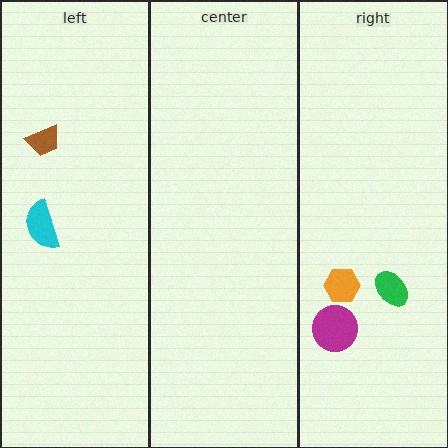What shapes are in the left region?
The brown trapezoid, the cyan semicircle.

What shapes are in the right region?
The magenta circle, the orange hexagon, the green ellipse.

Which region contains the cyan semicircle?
The left region.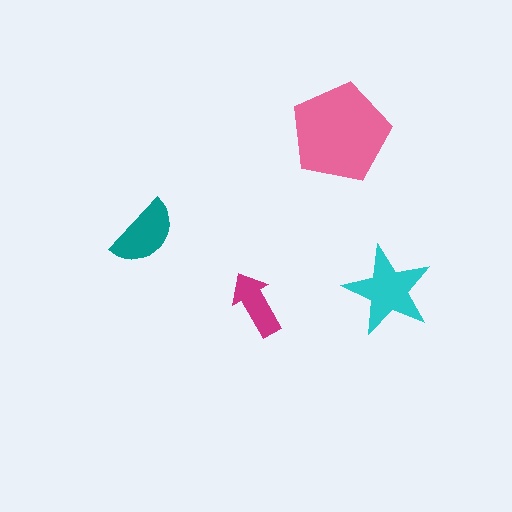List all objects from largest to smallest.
The pink pentagon, the cyan star, the teal semicircle, the magenta arrow.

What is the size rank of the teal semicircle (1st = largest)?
3rd.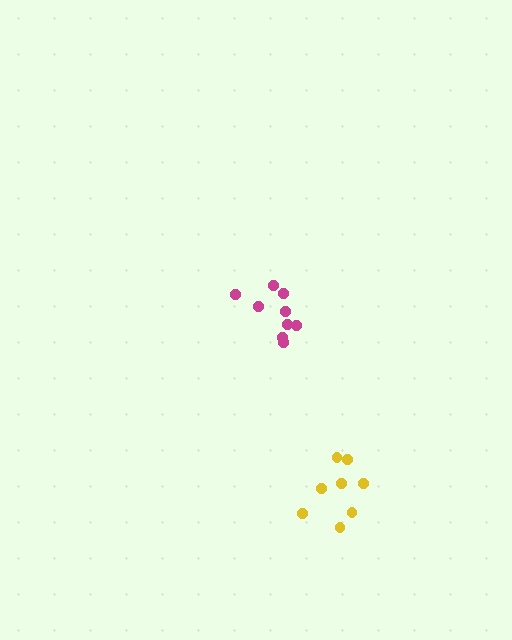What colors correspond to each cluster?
The clusters are colored: magenta, yellow.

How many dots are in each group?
Group 1: 9 dots, Group 2: 8 dots (17 total).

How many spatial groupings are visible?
There are 2 spatial groupings.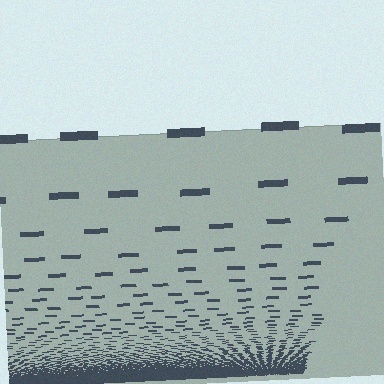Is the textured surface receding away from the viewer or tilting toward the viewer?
The surface appears to tilt toward the viewer. Texture elements get larger and sparser toward the top.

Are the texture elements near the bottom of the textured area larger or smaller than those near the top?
Smaller. The gradient is inverted — elements near the bottom are smaller and denser.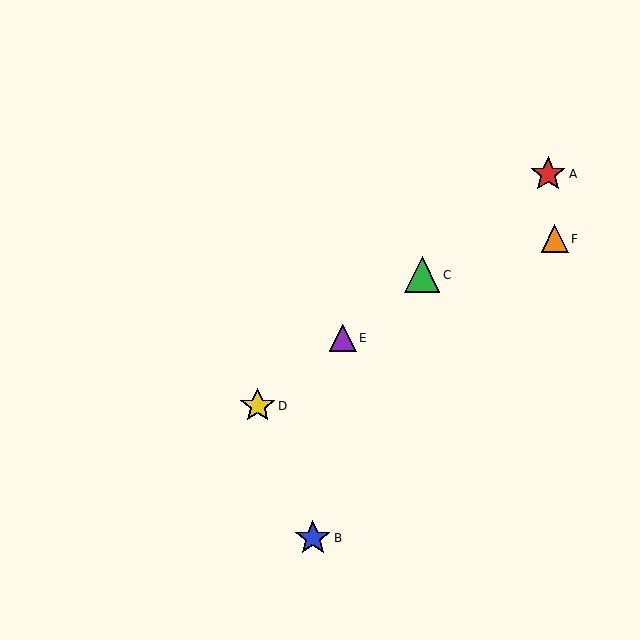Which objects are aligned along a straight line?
Objects A, C, D, E are aligned along a straight line.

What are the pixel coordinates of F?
Object F is at (555, 239).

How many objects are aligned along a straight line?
4 objects (A, C, D, E) are aligned along a straight line.